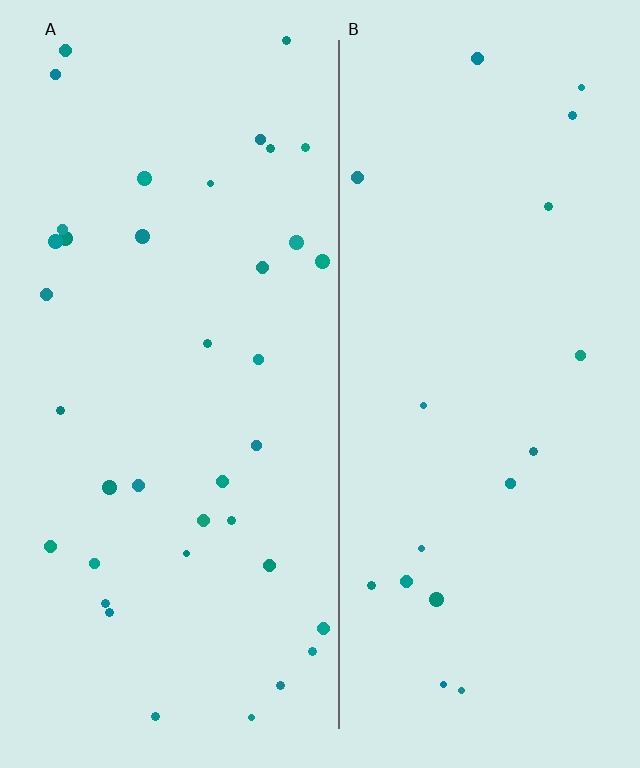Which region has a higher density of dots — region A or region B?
A (the left).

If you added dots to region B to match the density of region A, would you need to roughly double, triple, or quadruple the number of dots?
Approximately double.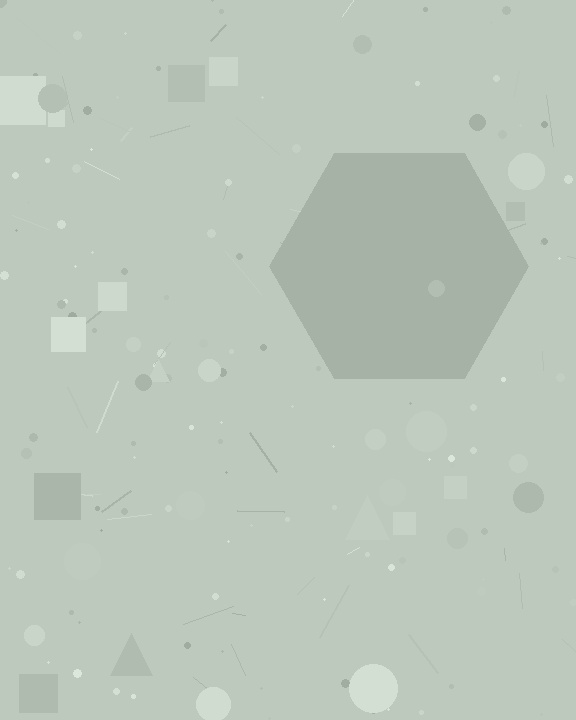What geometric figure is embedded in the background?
A hexagon is embedded in the background.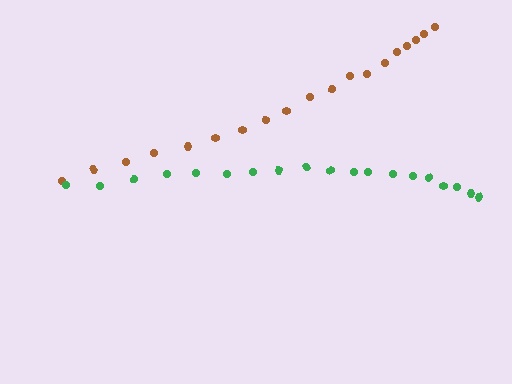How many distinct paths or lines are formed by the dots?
There are 2 distinct paths.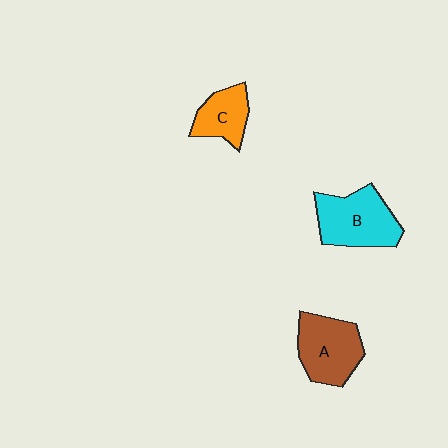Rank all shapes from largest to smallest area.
From largest to smallest: B (cyan), A (brown), C (orange).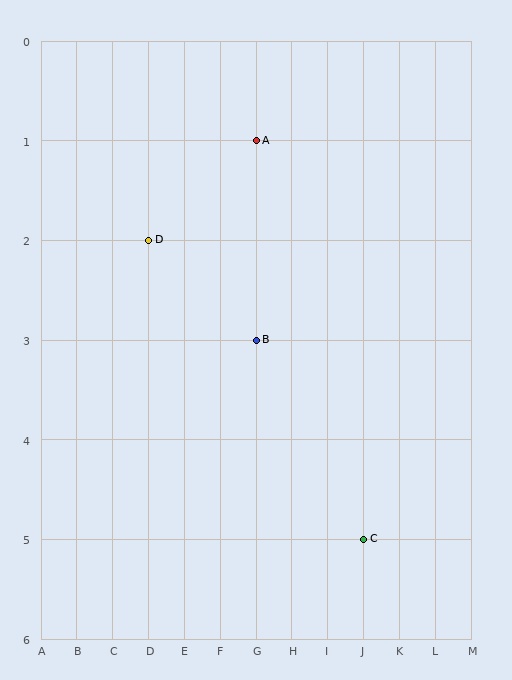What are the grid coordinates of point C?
Point C is at grid coordinates (J, 5).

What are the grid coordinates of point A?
Point A is at grid coordinates (G, 1).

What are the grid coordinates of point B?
Point B is at grid coordinates (G, 3).